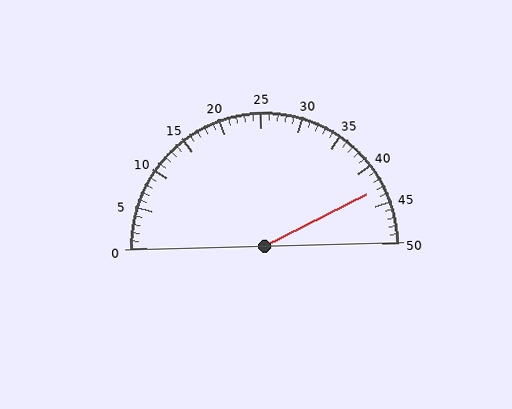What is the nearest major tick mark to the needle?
The nearest major tick mark is 45.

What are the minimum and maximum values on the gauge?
The gauge ranges from 0 to 50.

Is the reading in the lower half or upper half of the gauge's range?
The reading is in the upper half of the range (0 to 50).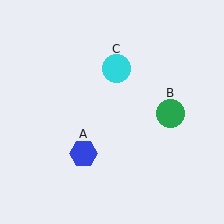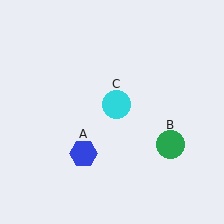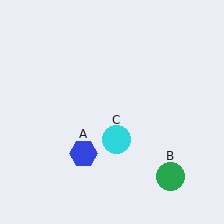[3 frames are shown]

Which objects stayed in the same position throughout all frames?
Blue hexagon (object A) remained stationary.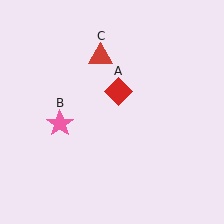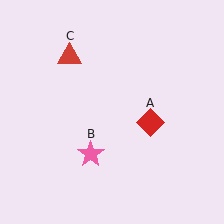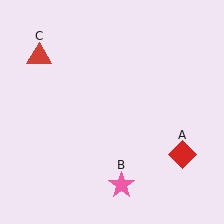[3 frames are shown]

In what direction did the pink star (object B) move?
The pink star (object B) moved down and to the right.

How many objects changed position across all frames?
3 objects changed position: red diamond (object A), pink star (object B), red triangle (object C).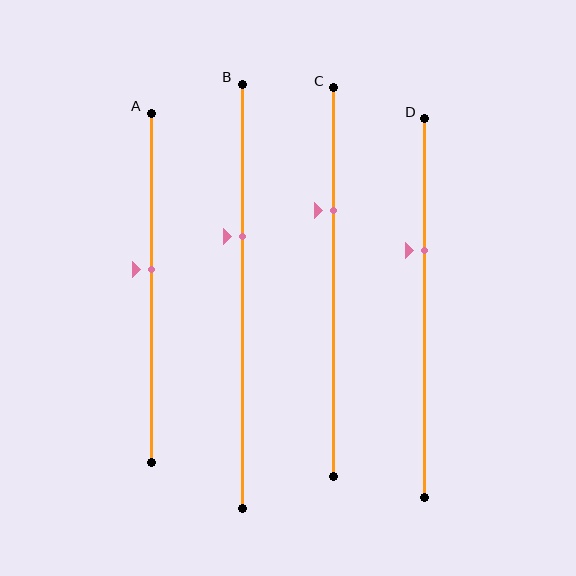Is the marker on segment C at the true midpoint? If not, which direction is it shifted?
No, the marker on segment C is shifted upward by about 18% of the segment length.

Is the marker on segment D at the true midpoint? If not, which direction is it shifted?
No, the marker on segment D is shifted upward by about 15% of the segment length.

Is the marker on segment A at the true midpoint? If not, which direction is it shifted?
No, the marker on segment A is shifted upward by about 5% of the segment length.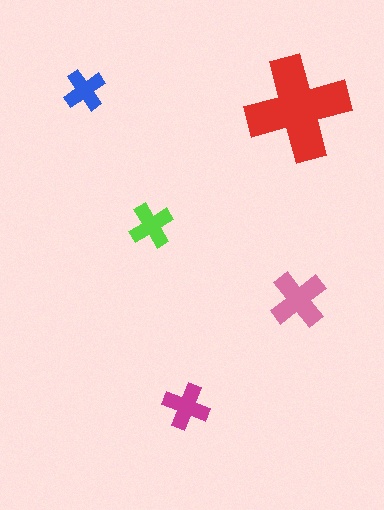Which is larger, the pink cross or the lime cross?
The pink one.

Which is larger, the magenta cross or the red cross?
The red one.